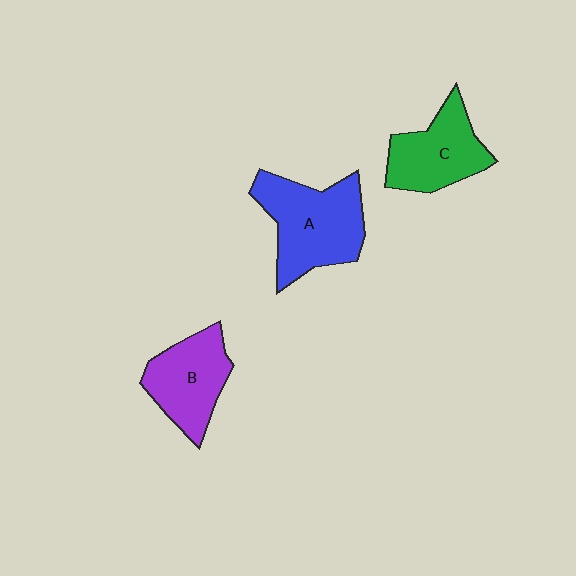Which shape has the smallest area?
Shape B (purple).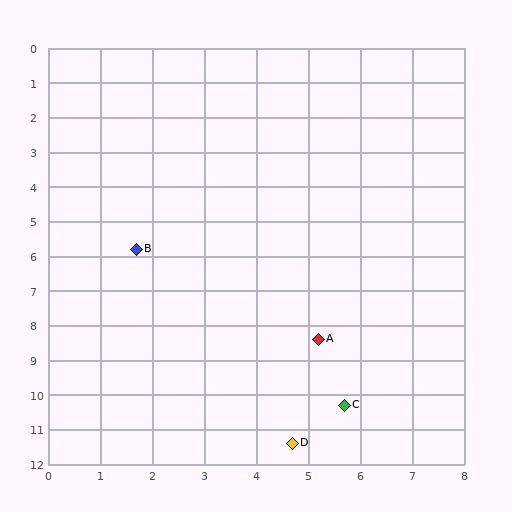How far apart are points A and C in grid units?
Points A and C are about 2.0 grid units apart.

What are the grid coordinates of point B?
Point B is at approximately (1.7, 5.8).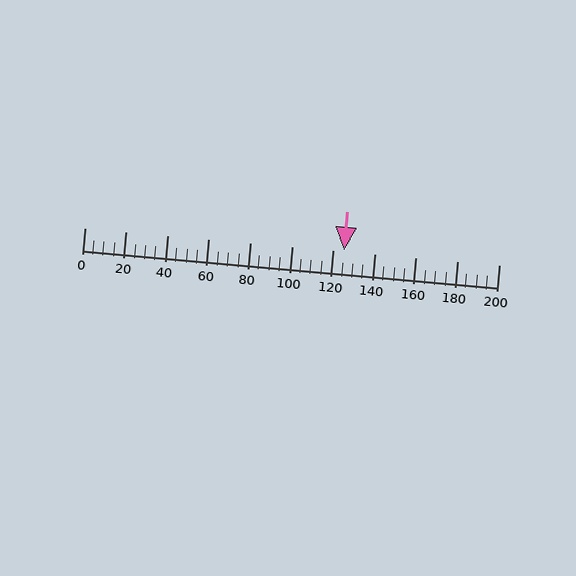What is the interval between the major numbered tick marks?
The major tick marks are spaced 20 units apart.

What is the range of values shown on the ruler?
The ruler shows values from 0 to 200.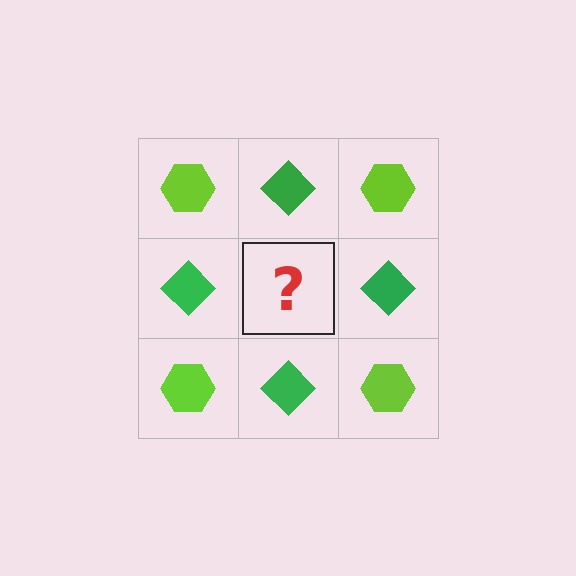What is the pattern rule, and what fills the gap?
The rule is that it alternates lime hexagon and green diamond in a checkerboard pattern. The gap should be filled with a lime hexagon.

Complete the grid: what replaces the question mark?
The question mark should be replaced with a lime hexagon.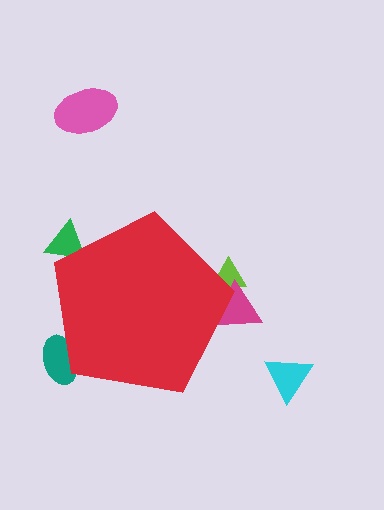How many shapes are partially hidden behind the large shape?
4 shapes are partially hidden.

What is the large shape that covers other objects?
A red pentagon.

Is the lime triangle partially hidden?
Yes, the lime triangle is partially hidden behind the red pentagon.